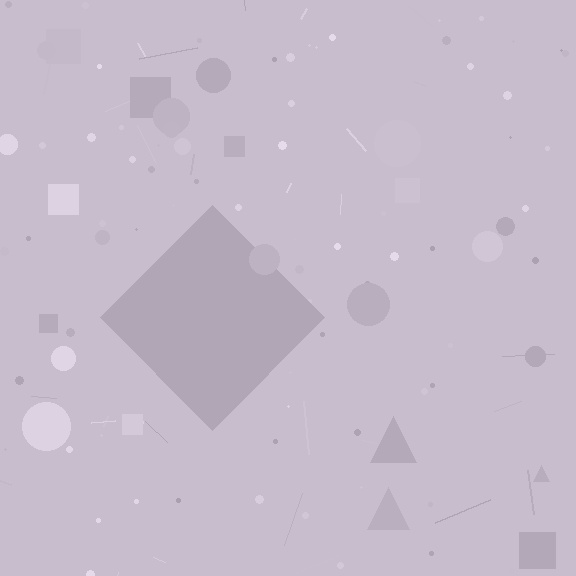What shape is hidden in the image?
A diamond is hidden in the image.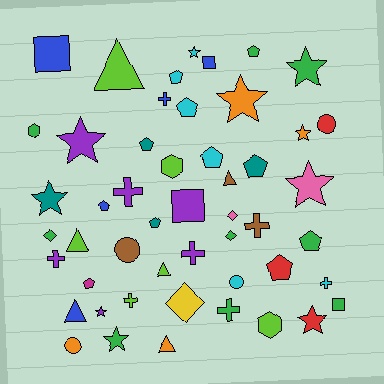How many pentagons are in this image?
There are 11 pentagons.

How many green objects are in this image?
There are 9 green objects.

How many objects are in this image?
There are 50 objects.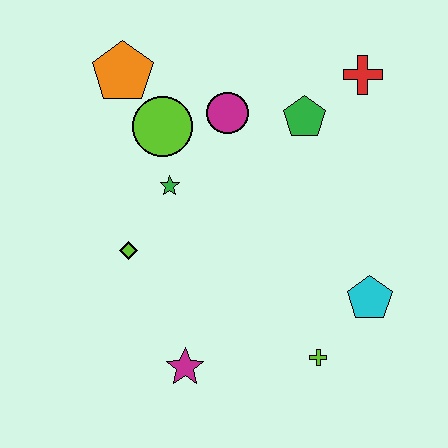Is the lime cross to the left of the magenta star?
No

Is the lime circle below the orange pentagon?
Yes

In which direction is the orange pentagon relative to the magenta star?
The orange pentagon is above the magenta star.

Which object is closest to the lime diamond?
The green star is closest to the lime diamond.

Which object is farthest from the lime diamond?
The red cross is farthest from the lime diamond.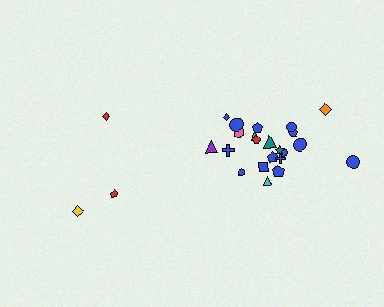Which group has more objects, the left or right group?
The right group.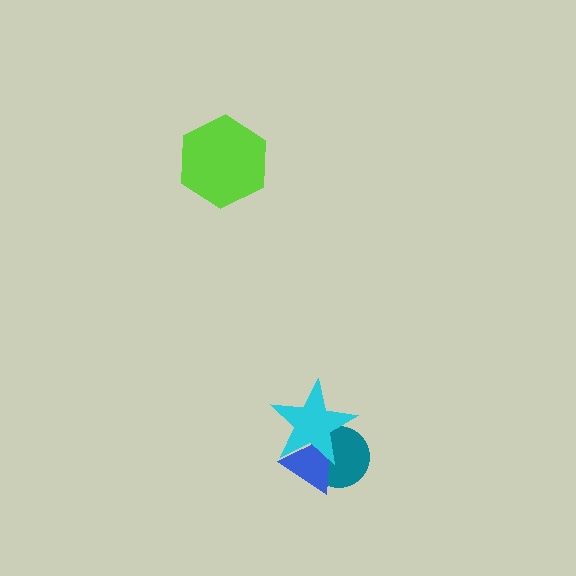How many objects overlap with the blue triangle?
2 objects overlap with the blue triangle.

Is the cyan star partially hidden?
No, no other shape covers it.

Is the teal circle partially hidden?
Yes, it is partially covered by another shape.